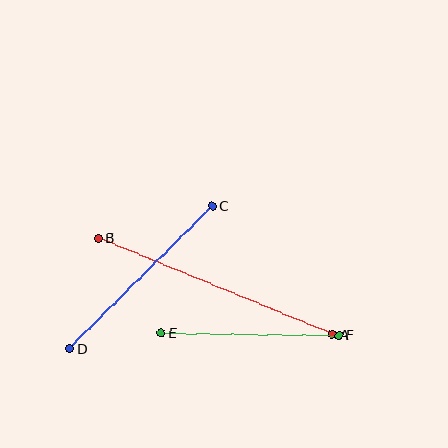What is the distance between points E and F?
The distance is approximately 178 pixels.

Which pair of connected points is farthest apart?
Points A and B are farthest apart.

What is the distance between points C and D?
The distance is approximately 202 pixels.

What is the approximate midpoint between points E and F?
The midpoint is at approximately (250, 334) pixels.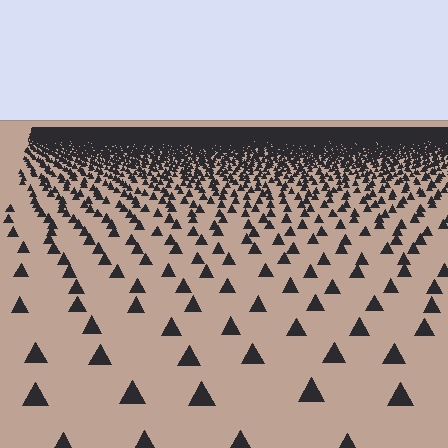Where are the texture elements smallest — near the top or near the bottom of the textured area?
Near the top.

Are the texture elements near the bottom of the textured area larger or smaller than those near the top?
Larger. Near the bottom, elements are closer to the viewer and appear at a bigger on-screen size.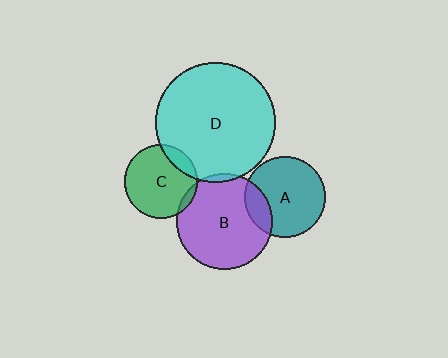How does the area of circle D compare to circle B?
Approximately 1.5 times.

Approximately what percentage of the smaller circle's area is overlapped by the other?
Approximately 15%.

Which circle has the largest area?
Circle D (cyan).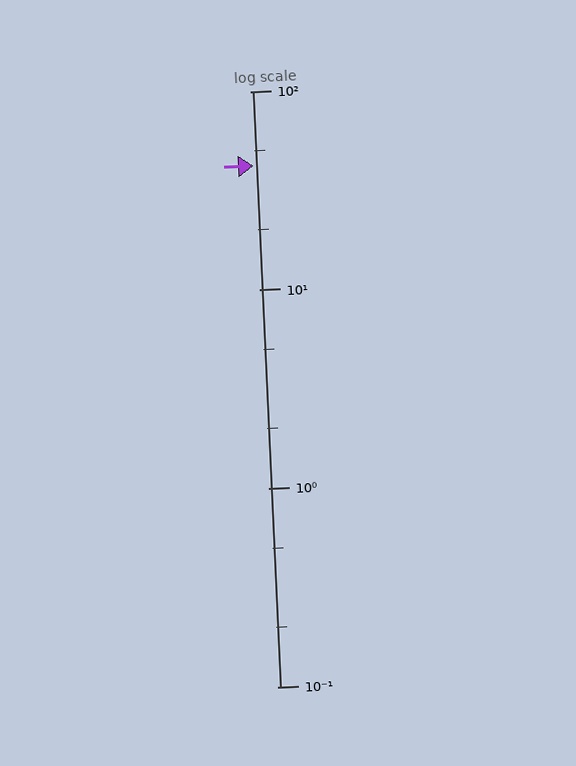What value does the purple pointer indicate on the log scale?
The pointer indicates approximately 42.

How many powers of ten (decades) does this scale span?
The scale spans 3 decades, from 0.1 to 100.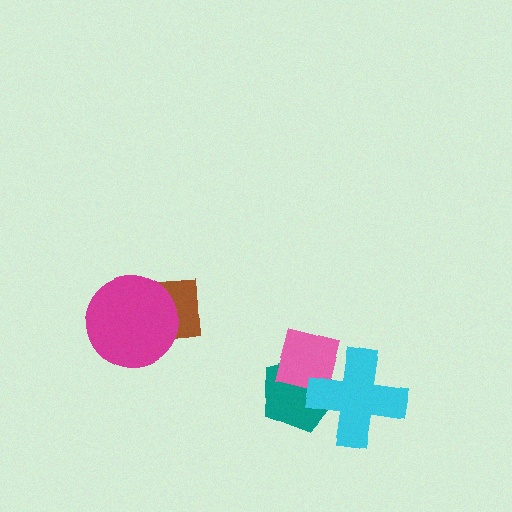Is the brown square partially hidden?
Yes, it is partially covered by another shape.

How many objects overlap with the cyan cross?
2 objects overlap with the cyan cross.